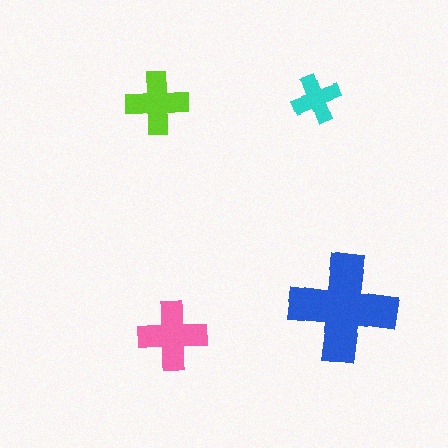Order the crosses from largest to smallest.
the blue one, the pink one, the lime one, the cyan one.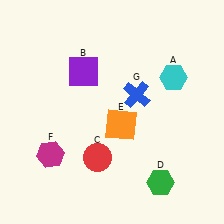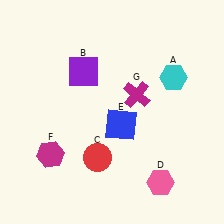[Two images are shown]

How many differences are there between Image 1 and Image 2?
There are 3 differences between the two images.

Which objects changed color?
D changed from green to pink. E changed from orange to blue. G changed from blue to magenta.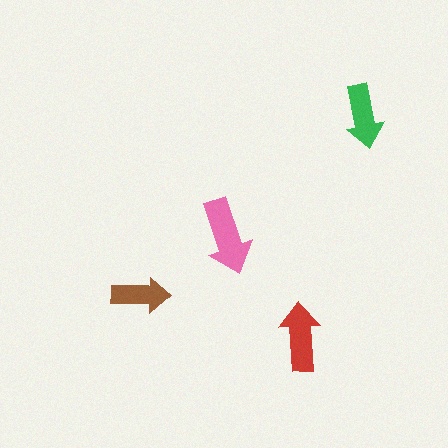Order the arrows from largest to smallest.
the pink one, the red one, the green one, the brown one.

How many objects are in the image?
There are 4 objects in the image.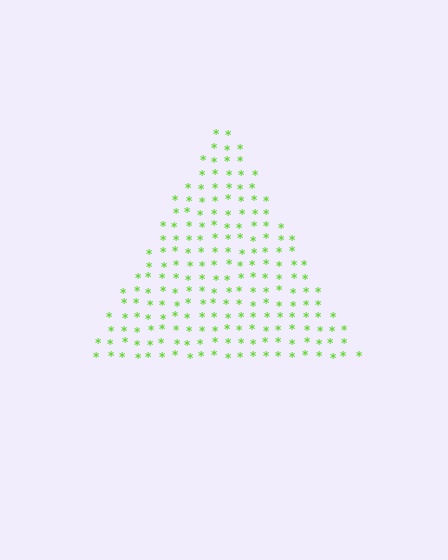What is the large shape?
The large shape is a triangle.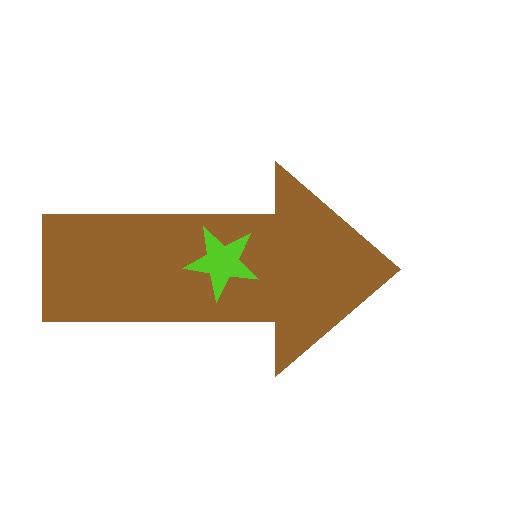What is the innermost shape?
The lime star.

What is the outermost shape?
The brown arrow.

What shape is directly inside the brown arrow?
The lime star.